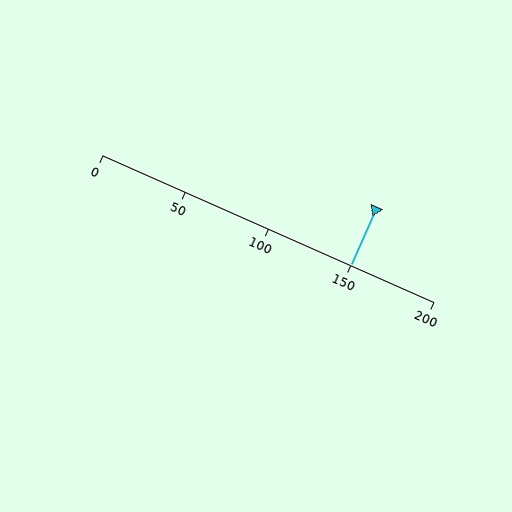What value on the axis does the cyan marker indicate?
The marker indicates approximately 150.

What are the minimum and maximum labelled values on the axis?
The axis runs from 0 to 200.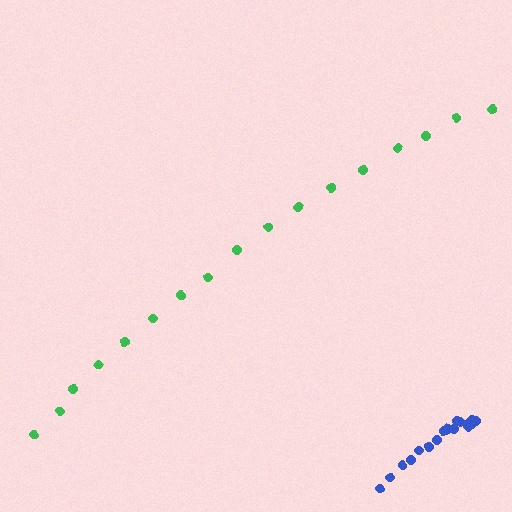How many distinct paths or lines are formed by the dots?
There are 2 distinct paths.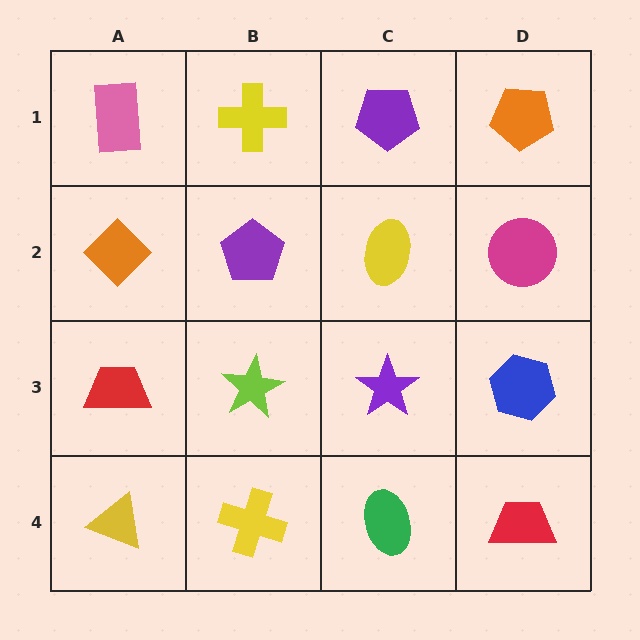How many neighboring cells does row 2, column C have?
4.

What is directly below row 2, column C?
A purple star.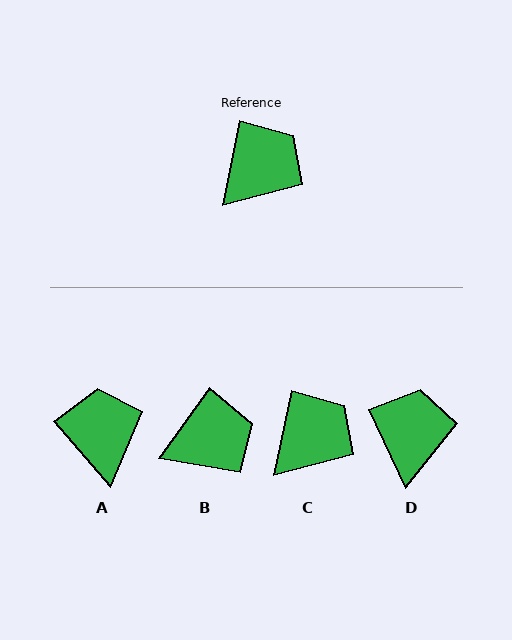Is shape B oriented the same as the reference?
No, it is off by about 24 degrees.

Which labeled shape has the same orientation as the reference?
C.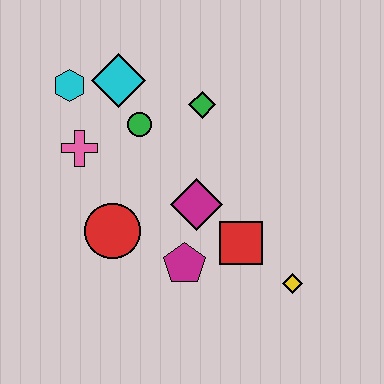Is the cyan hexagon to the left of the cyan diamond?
Yes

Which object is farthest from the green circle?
The yellow diamond is farthest from the green circle.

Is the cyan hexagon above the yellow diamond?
Yes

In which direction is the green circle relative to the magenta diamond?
The green circle is above the magenta diamond.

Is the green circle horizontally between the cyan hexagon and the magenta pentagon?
Yes